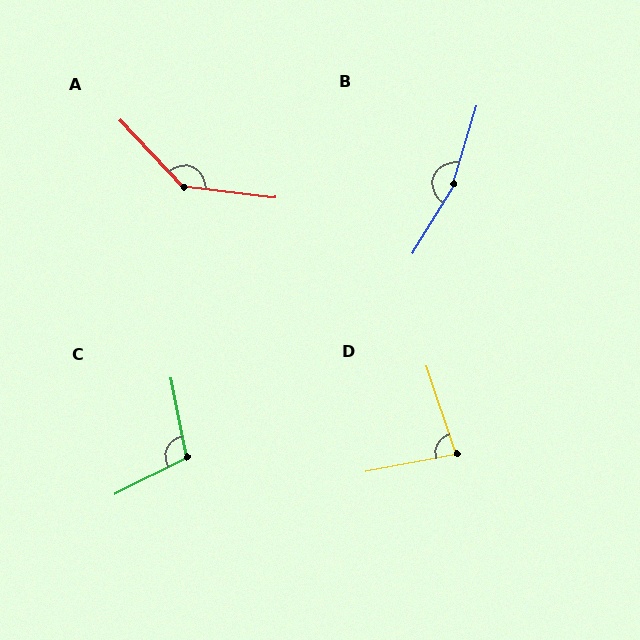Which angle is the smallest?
D, at approximately 83 degrees.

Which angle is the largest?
B, at approximately 165 degrees.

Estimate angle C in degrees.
Approximately 105 degrees.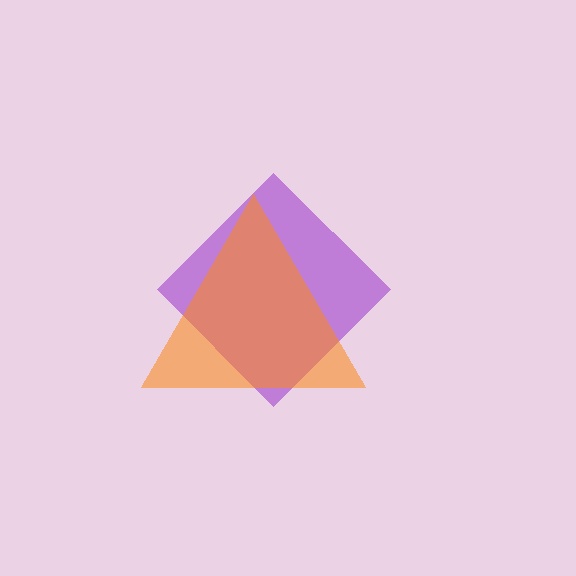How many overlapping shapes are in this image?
There are 2 overlapping shapes in the image.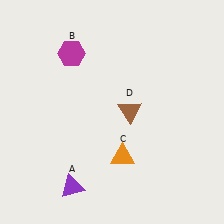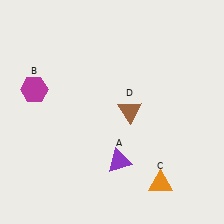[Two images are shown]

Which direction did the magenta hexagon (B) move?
The magenta hexagon (B) moved left.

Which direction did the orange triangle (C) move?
The orange triangle (C) moved right.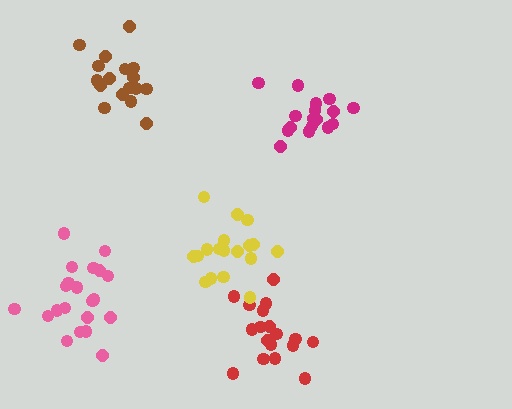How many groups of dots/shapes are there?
There are 5 groups.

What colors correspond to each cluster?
The clusters are colored: brown, pink, magenta, red, yellow.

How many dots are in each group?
Group 1: 18 dots, Group 2: 21 dots, Group 3: 17 dots, Group 4: 18 dots, Group 5: 18 dots (92 total).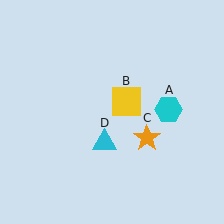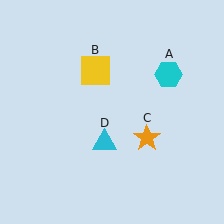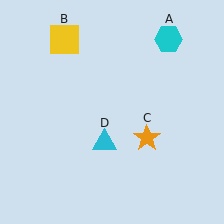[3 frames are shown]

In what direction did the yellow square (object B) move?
The yellow square (object B) moved up and to the left.